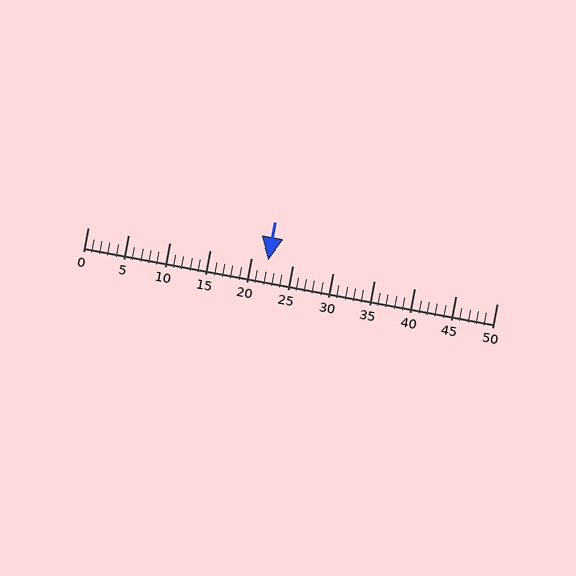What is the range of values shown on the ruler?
The ruler shows values from 0 to 50.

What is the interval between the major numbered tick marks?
The major tick marks are spaced 5 units apart.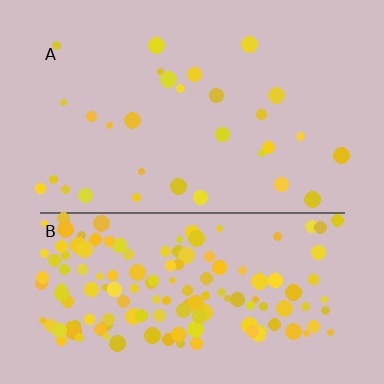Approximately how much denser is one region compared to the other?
Approximately 4.8× — region B over region A.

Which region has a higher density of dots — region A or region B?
B (the bottom).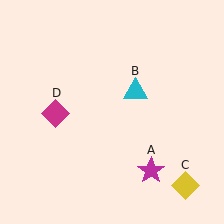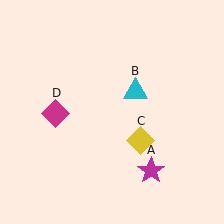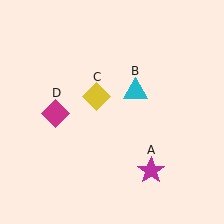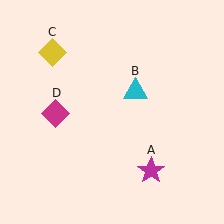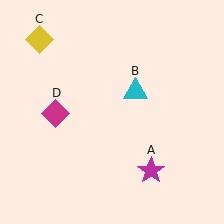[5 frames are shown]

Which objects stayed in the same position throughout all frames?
Magenta star (object A) and cyan triangle (object B) and magenta diamond (object D) remained stationary.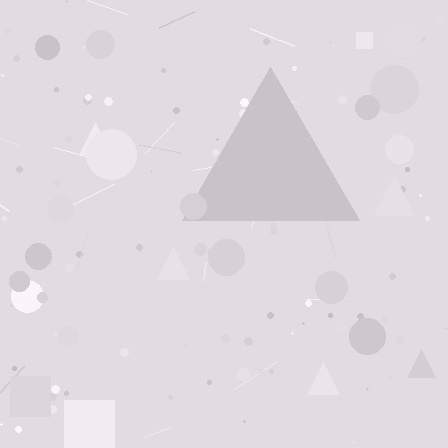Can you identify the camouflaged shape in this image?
The camouflaged shape is a triangle.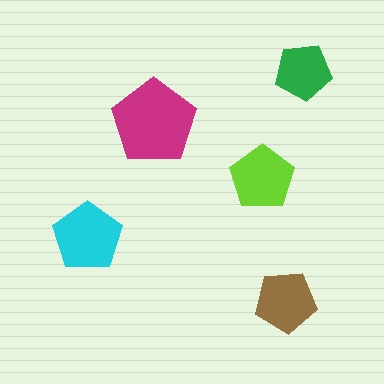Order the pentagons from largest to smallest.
the magenta one, the cyan one, the lime one, the brown one, the green one.